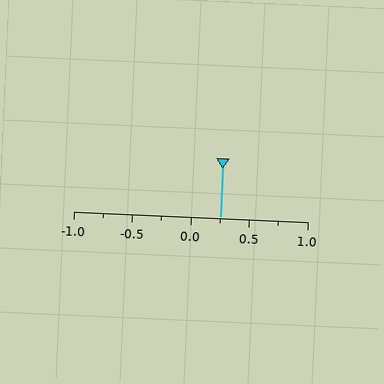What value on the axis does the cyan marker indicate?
The marker indicates approximately 0.25.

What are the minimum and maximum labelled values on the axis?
The axis runs from -1.0 to 1.0.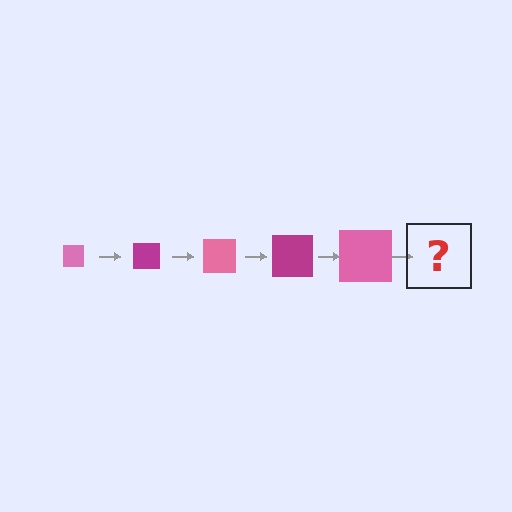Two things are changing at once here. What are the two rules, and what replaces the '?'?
The two rules are that the square grows larger each step and the color cycles through pink and magenta. The '?' should be a magenta square, larger than the previous one.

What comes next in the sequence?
The next element should be a magenta square, larger than the previous one.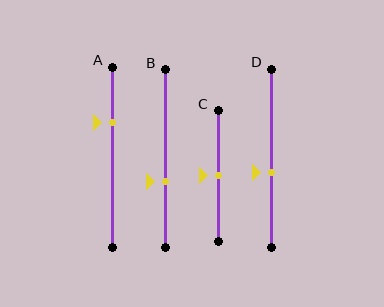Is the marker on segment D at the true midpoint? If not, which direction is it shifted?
No, the marker on segment D is shifted downward by about 8% of the segment length.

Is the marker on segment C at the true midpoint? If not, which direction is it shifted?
Yes, the marker on segment C is at the true midpoint.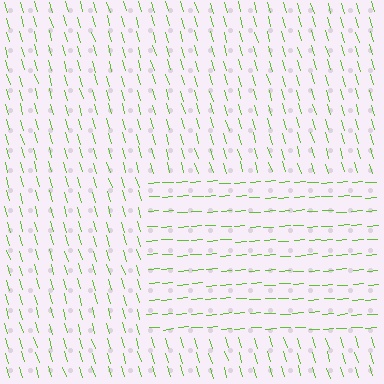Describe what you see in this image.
The image is filled with small lime line segments. A rectangle region in the image has lines oriented differently from the surrounding lines, creating a visible texture boundary.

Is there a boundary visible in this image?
Yes, there is a texture boundary formed by a change in line orientation.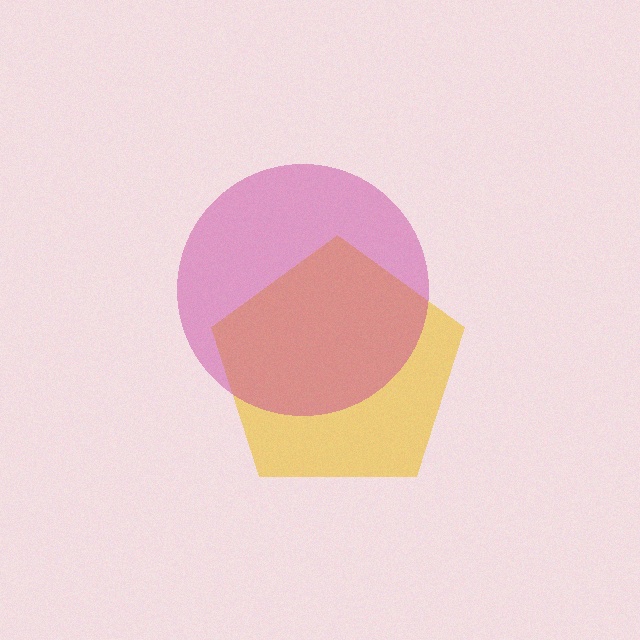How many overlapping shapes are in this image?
There are 2 overlapping shapes in the image.